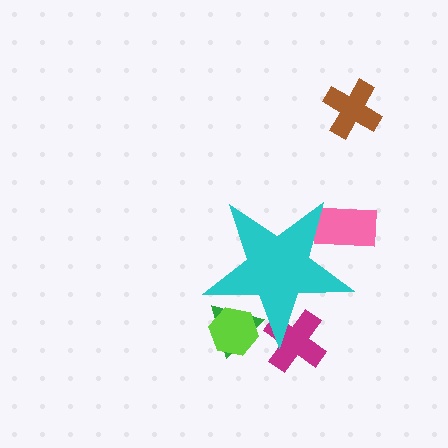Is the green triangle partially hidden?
Yes, the green triangle is partially hidden behind the cyan star.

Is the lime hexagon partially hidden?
Yes, the lime hexagon is partially hidden behind the cyan star.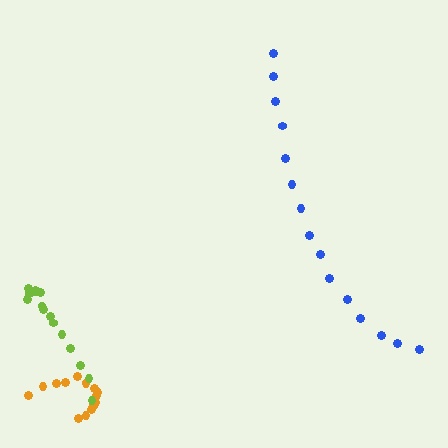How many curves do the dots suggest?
There are 3 distinct paths.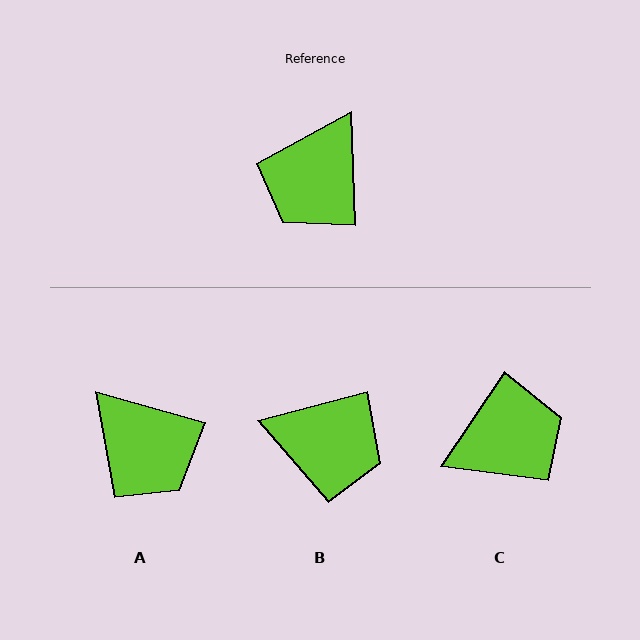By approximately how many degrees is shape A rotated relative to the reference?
Approximately 72 degrees counter-clockwise.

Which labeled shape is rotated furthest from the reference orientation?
C, about 144 degrees away.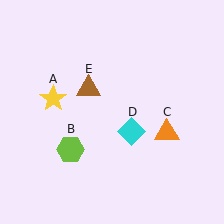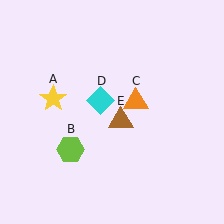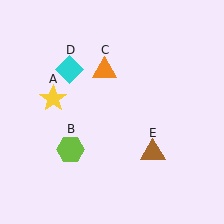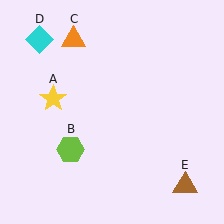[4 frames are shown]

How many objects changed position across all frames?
3 objects changed position: orange triangle (object C), cyan diamond (object D), brown triangle (object E).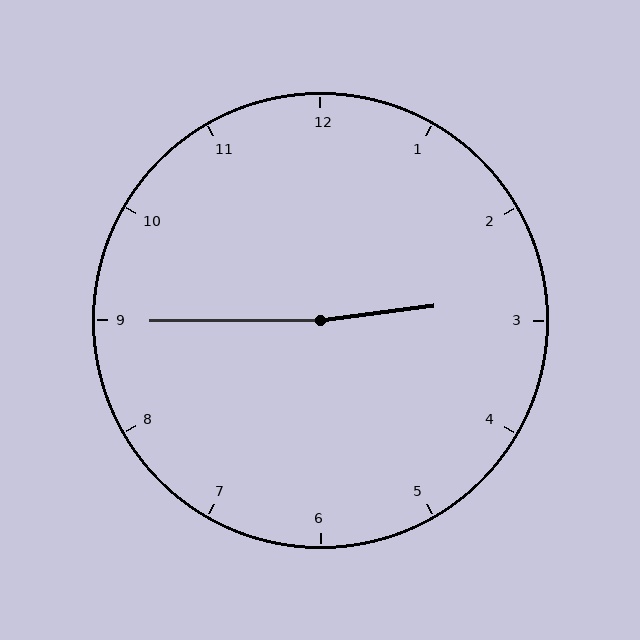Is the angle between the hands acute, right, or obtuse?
It is obtuse.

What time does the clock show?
2:45.